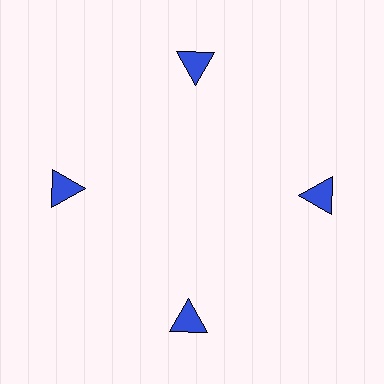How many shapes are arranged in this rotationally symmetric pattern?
There are 4 shapes, arranged in 4 groups of 1.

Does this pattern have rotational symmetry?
Yes, this pattern has 4-fold rotational symmetry. It looks the same after rotating 90 degrees around the center.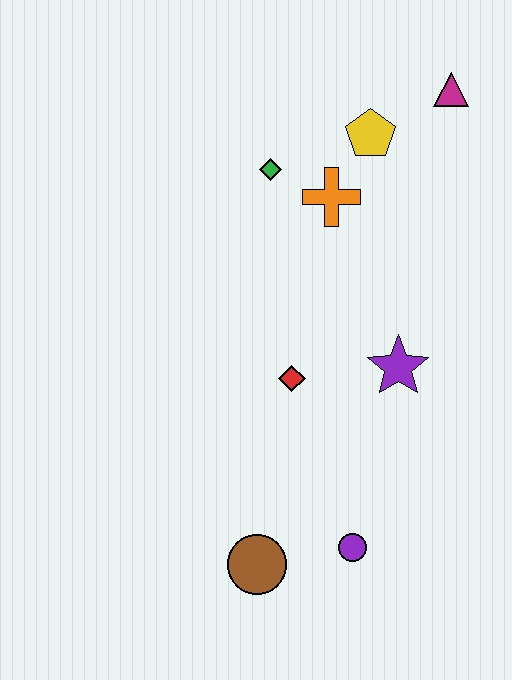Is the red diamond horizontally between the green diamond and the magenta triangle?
Yes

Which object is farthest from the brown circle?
The magenta triangle is farthest from the brown circle.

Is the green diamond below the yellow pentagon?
Yes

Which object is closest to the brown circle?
The purple circle is closest to the brown circle.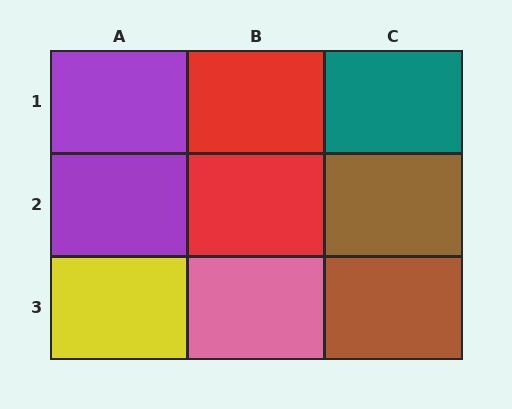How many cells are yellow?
1 cell is yellow.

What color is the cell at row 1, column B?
Red.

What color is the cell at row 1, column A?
Purple.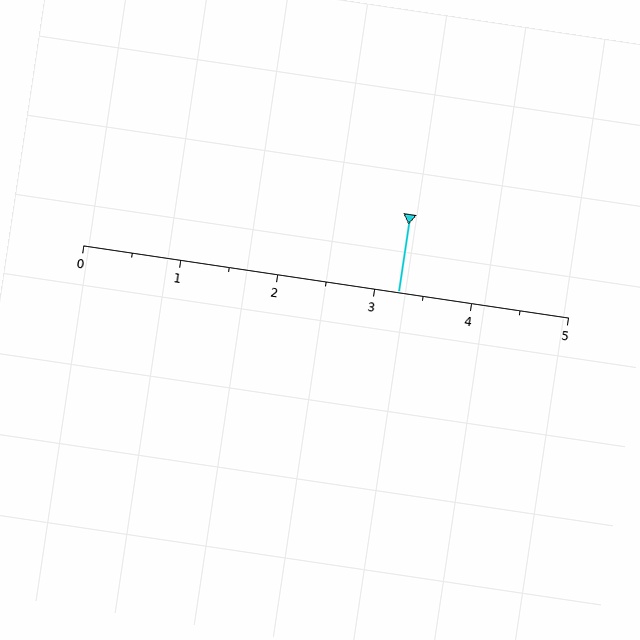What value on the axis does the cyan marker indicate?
The marker indicates approximately 3.2.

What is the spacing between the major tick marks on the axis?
The major ticks are spaced 1 apart.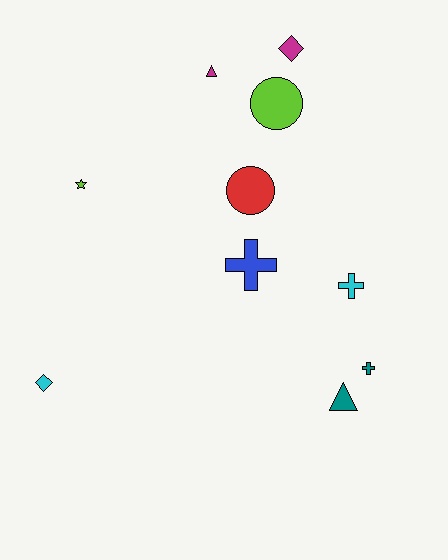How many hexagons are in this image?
There are no hexagons.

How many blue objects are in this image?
There is 1 blue object.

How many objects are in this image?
There are 10 objects.